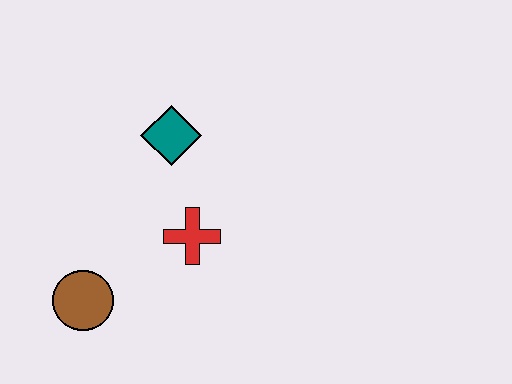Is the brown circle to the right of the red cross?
No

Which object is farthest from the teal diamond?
The brown circle is farthest from the teal diamond.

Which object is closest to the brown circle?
The red cross is closest to the brown circle.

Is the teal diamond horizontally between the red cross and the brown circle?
Yes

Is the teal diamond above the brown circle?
Yes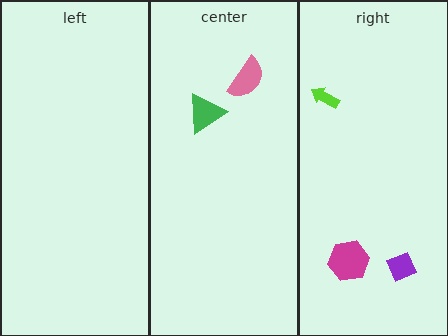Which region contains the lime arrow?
The right region.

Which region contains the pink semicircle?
The center region.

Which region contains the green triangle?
The center region.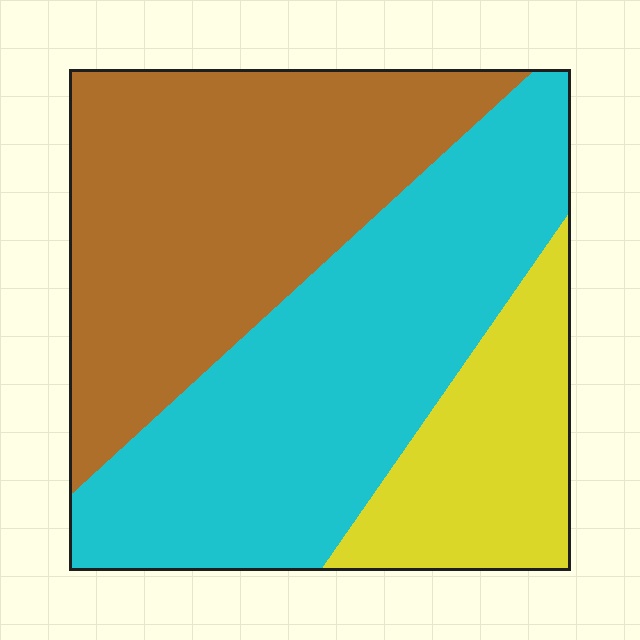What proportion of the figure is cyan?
Cyan covers about 40% of the figure.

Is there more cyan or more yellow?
Cyan.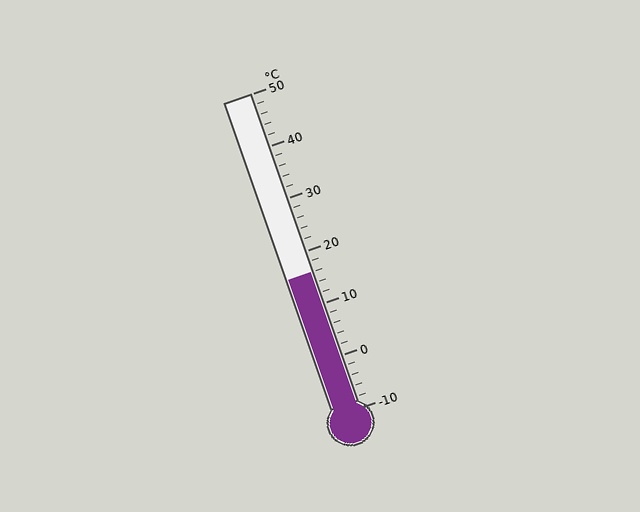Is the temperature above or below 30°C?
The temperature is below 30°C.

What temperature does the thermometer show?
The thermometer shows approximately 16°C.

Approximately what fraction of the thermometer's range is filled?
The thermometer is filled to approximately 45% of its range.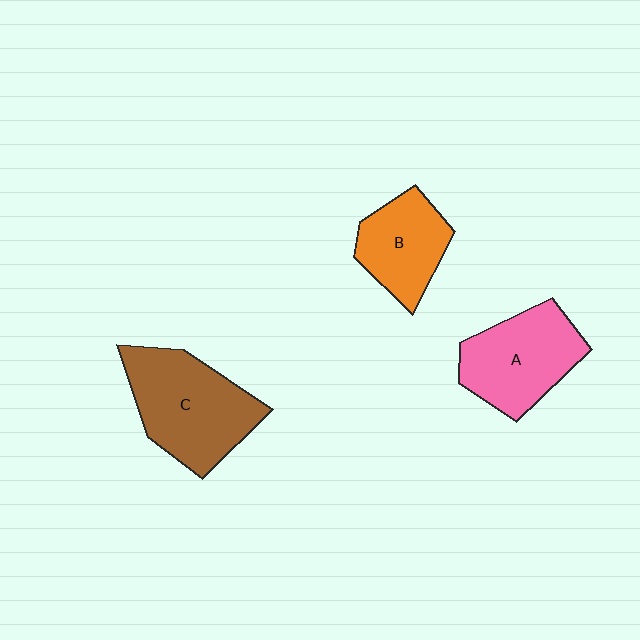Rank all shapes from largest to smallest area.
From largest to smallest: C (brown), A (pink), B (orange).